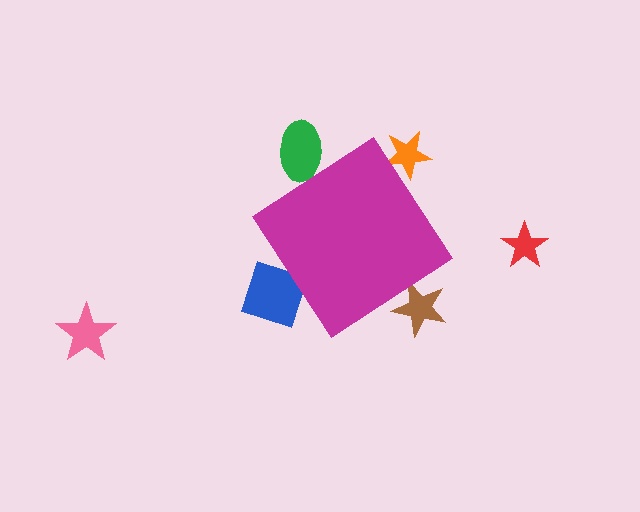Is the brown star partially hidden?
Yes, the brown star is partially hidden behind the magenta diamond.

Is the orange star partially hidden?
Yes, the orange star is partially hidden behind the magenta diamond.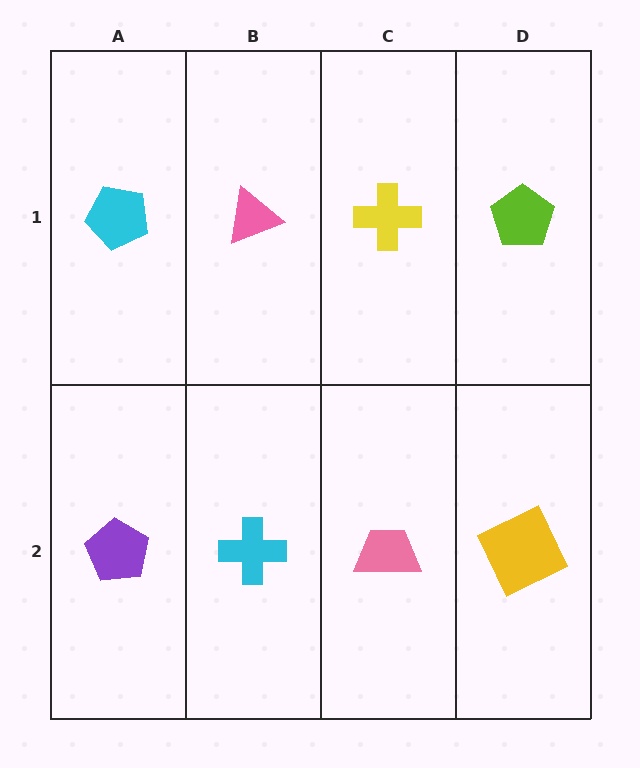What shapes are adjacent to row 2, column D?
A lime pentagon (row 1, column D), a pink trapezoid (row 2, column C).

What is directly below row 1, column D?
A yellow square.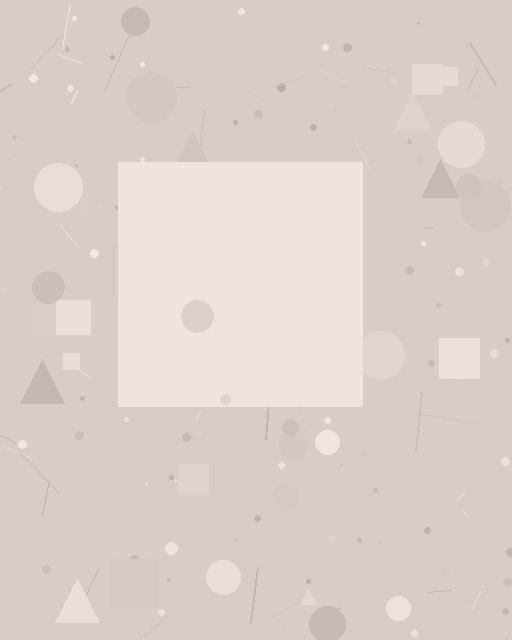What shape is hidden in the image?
A square is hidden in the image.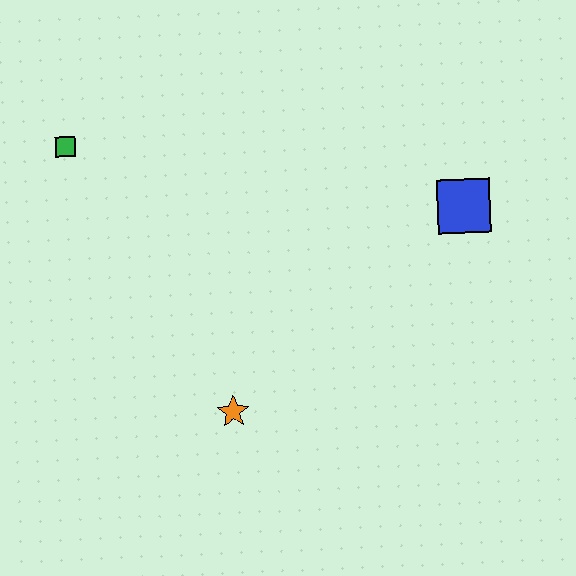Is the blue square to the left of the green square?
No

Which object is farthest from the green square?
The blue square is farthest from the green square.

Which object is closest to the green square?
The orange star is closest to the green square.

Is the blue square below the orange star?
No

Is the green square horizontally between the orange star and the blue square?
No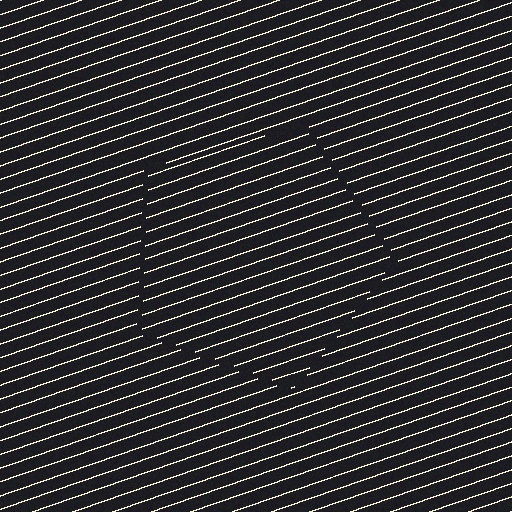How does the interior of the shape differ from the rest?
The interior of the shape contains the same grating, shifted by half a period — the contour is defined by the phase discontinuity where line-ends from the inner and outer gratings abut.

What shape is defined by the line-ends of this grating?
An illusory pentagon. The interior of the shape contains the same grating, shifted by half a period — the contour is defined by the phase discontinuity where line-ends from the inner and outer gratings abut.